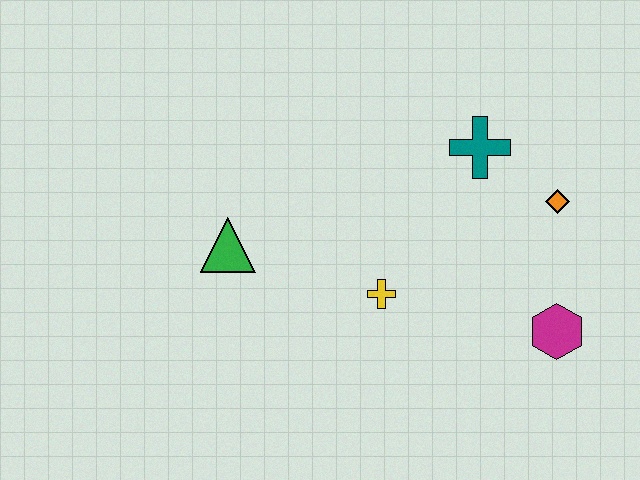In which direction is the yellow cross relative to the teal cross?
The yellow cross is below the teal cross.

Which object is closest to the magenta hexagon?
The orange diamond is closest to the magenta hexagon.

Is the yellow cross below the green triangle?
Yes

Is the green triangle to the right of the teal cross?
No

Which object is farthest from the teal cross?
The green triangle is farthest from the teal cross.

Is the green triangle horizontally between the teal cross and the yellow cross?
No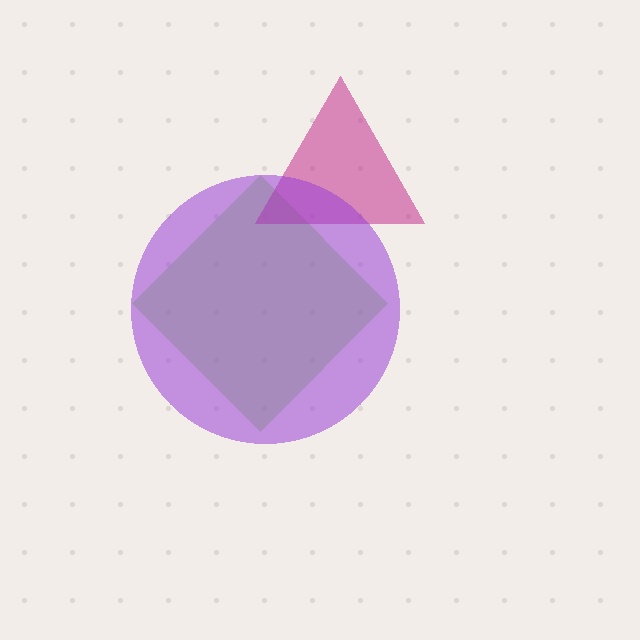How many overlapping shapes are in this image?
There are 3 overlapping shapes in the image.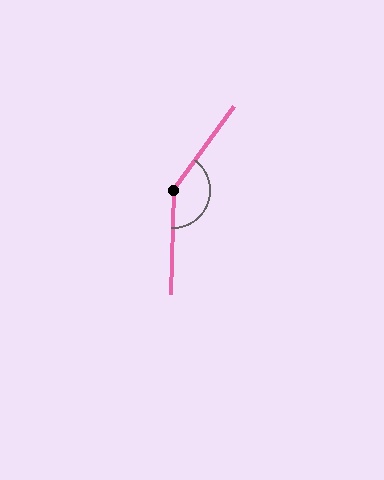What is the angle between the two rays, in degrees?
Approximately 145 degrees.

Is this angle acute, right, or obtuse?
It is obtuse.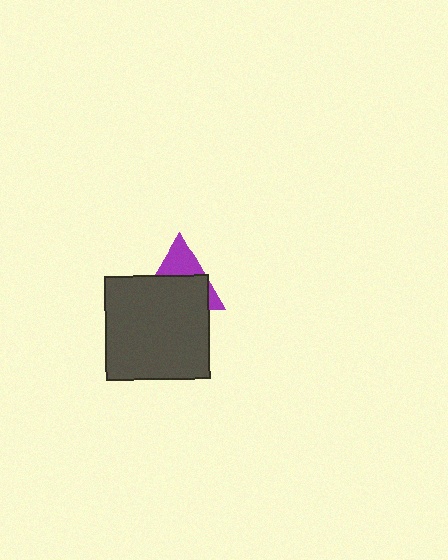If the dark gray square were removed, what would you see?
You would see the complete purple triangle.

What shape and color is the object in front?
The object in front is a dark gray square.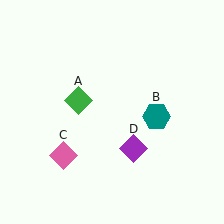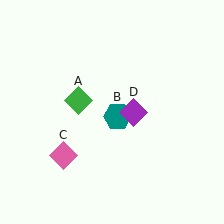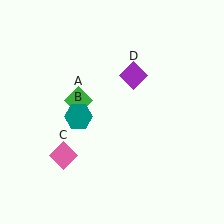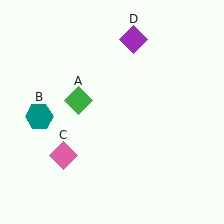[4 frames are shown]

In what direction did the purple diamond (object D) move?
The purple diamond (object D) moved up.